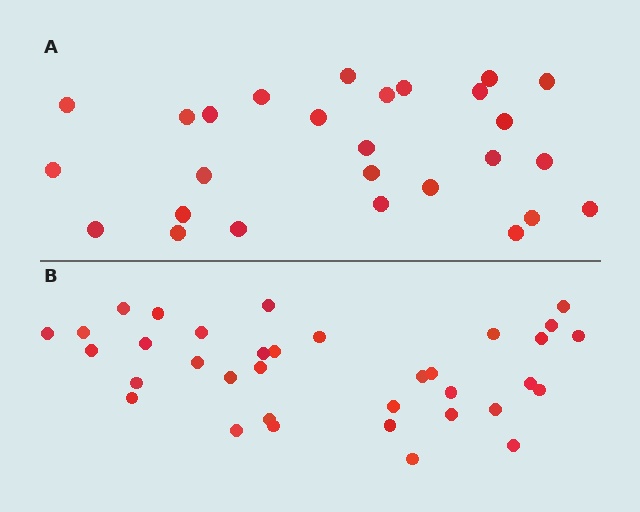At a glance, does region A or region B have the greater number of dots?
Region B (the bottom region) has more dots.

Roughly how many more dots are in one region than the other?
Region B has roughly 8 or so more dots than region A.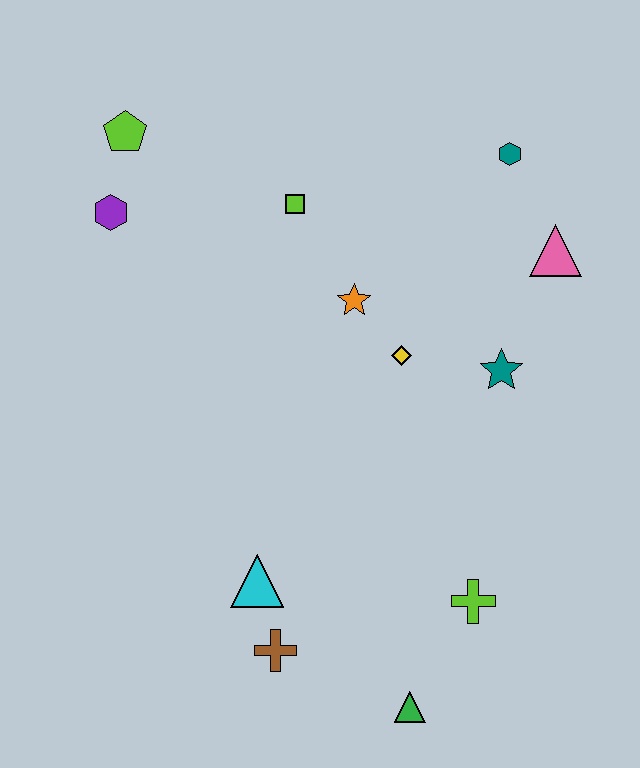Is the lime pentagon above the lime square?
Yes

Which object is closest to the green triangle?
The lime cross is closest to the green triangle.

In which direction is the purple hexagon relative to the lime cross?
The purple hexagon is above the lime cross.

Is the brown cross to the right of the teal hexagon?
No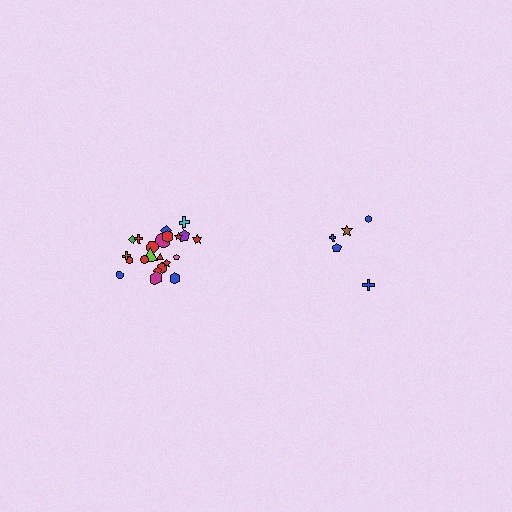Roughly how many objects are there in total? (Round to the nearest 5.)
Roughly 25 objects in total.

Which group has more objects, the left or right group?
The left group.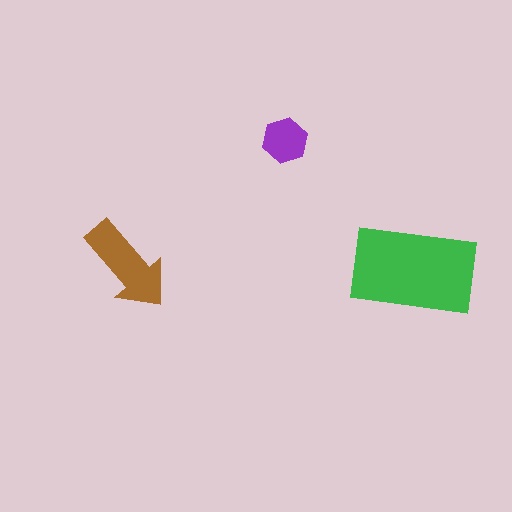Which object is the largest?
The green rectangle.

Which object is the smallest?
The purple hexagon.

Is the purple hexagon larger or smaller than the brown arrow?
Smaller.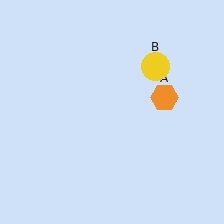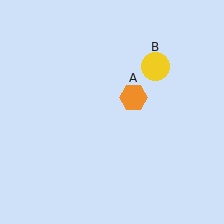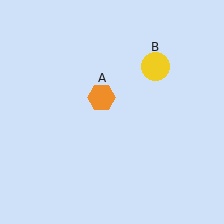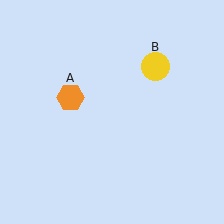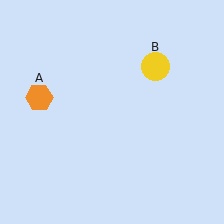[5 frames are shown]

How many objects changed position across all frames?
1 object changed position: orange hexagon (object A).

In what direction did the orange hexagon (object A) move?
The orange hexagon (object A) moved left.